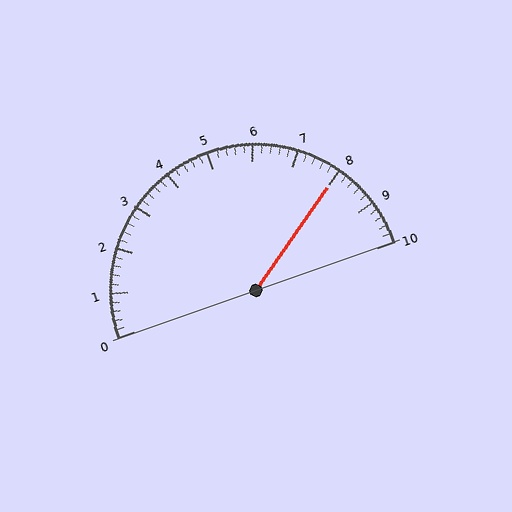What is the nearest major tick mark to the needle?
The nearest major tick mark is 8.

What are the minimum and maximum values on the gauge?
The gauge ranges from 0 to 10.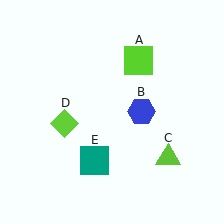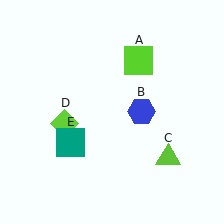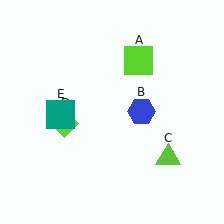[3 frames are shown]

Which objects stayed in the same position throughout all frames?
Lime square (object A) and blue hexagon (object B) and lime triangle (object C) and lime diamond (object D) remained stationary.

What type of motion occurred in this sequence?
The teal square (object E) rotated clockwise around the center of the scene.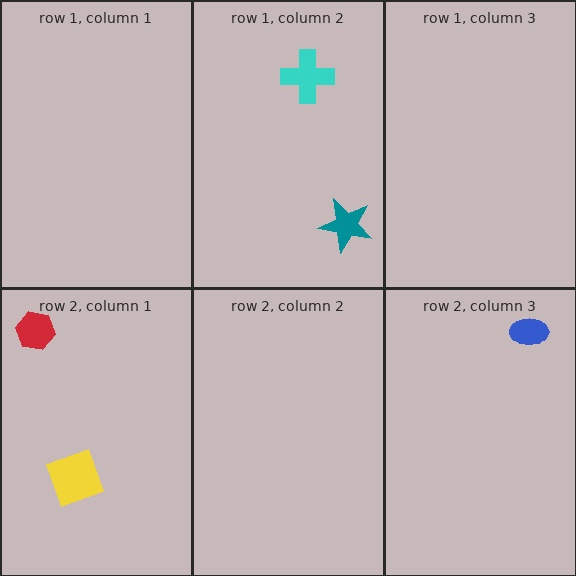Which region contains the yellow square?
The row 2, column 1 region.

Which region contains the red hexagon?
The row 2, column 1 region.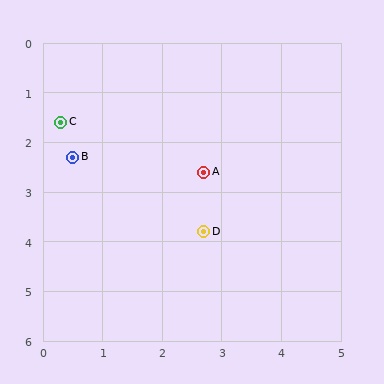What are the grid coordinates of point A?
Point A is at approximately (2.7, 2.6).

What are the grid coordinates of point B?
Point B is at approximately (0.5, 2.3).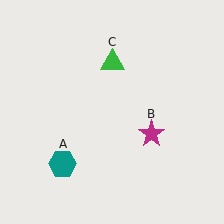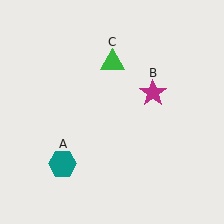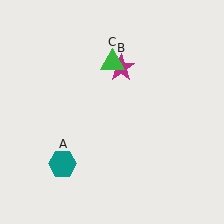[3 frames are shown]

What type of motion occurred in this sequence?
The magenta star (object B) rotated counterclockwise around the center of the scene.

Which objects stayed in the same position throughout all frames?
Teal hexagon (object A) and green triangle (object C) remained stationary.